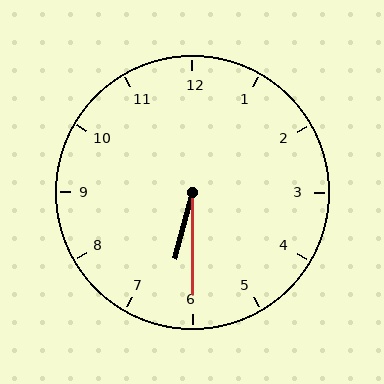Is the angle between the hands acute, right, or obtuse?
It is acute.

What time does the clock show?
6:30.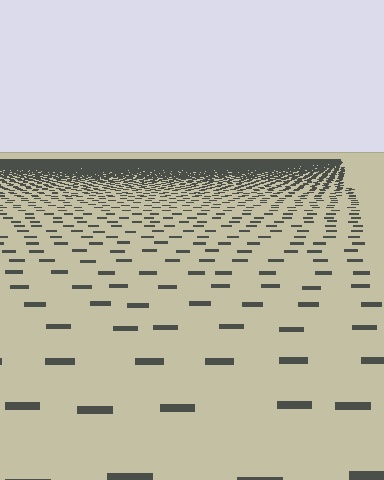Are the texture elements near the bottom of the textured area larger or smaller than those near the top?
Larger. Near the bottom, elements are closer to the viewer and appear at a bigger on-screen size.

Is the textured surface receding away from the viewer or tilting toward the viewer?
The surface is receding away from the viewer. Texture elements get smaller and denser toward the top.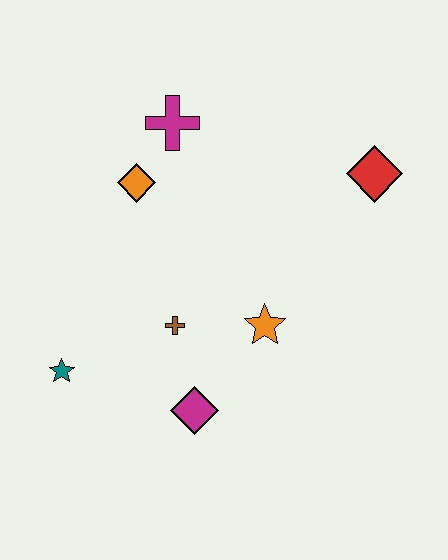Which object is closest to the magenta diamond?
The brown cross is closest to the magenta diamond.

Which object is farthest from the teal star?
The red diamond is farthest from the teal star.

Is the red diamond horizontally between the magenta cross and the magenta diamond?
No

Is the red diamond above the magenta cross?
No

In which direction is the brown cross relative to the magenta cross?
The brown cross is below the magenta cross.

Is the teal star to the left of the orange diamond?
Yes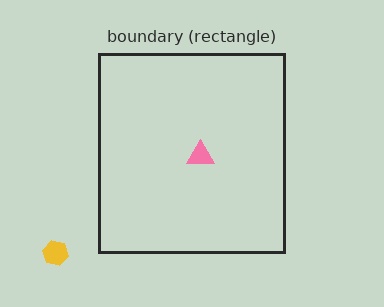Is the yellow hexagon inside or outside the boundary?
Outside.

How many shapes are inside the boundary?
1 inside, 1 outside.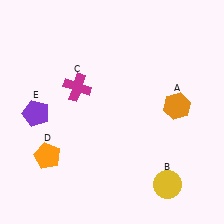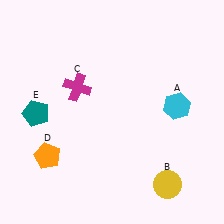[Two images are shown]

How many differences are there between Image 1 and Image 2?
There are 2 differences between the two images.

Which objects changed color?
A changed from orange to cyan. E changed from purple to teal.